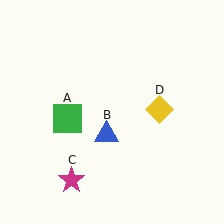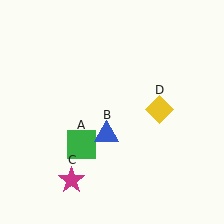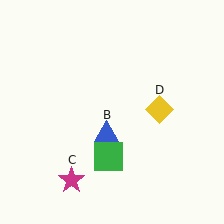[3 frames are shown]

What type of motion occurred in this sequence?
The green square (object A) rotated counterclockwise around the center of the scene.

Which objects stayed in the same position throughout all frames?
Blue triangle (object B) and magenta star (object C) and yellow diamond (object D) remained stationary.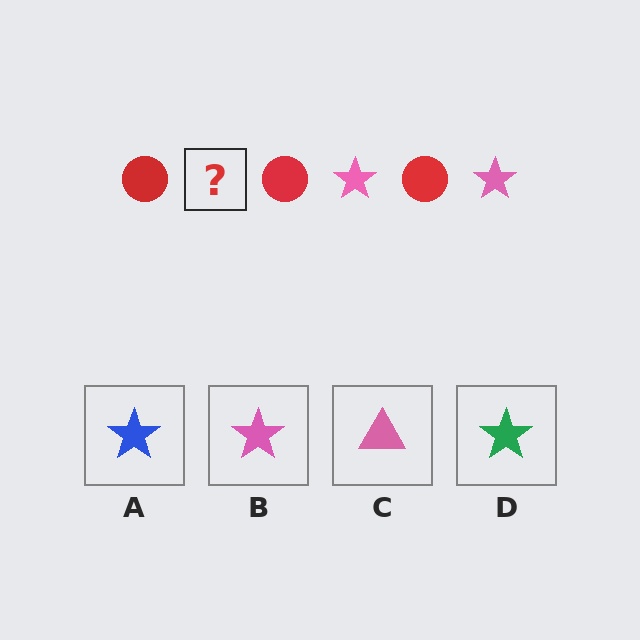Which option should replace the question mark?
Option B.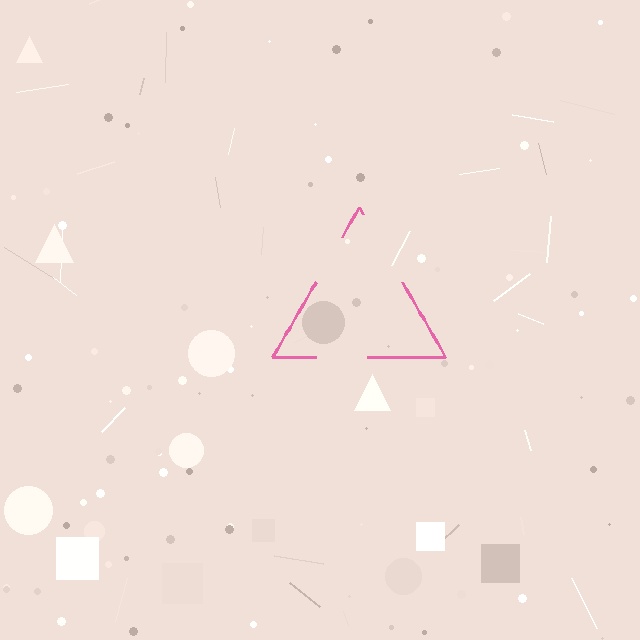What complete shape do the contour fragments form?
The contour fragments form a triangle.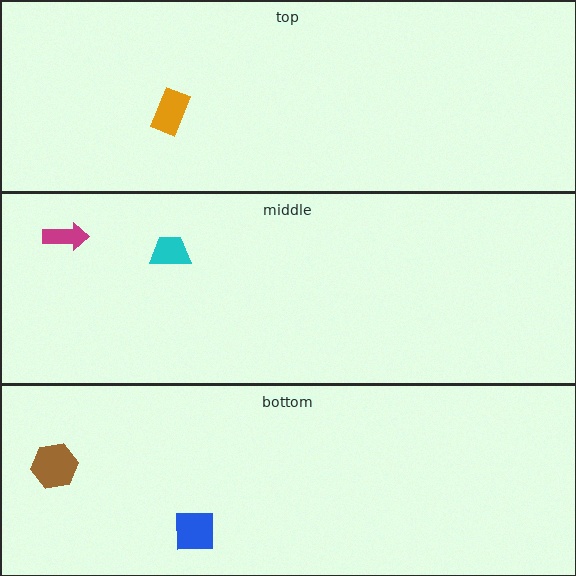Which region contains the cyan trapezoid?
The middle region.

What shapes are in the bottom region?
The blue square, the brown hexagon.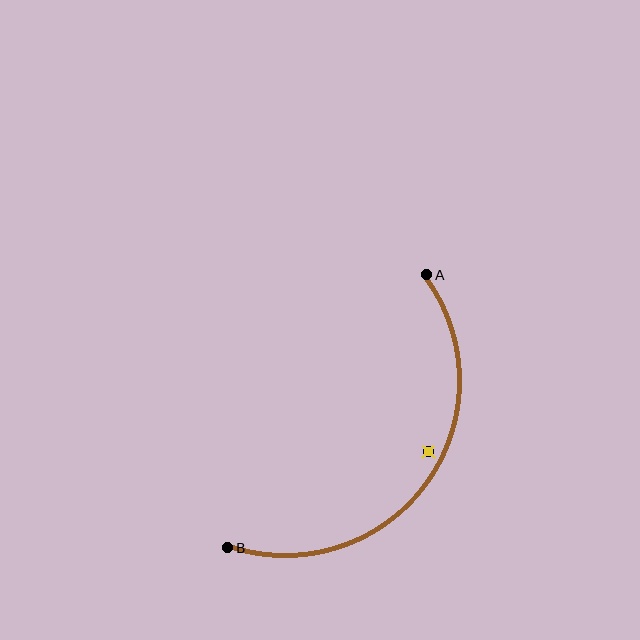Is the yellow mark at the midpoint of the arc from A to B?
No — the yellow mark does not lie on the arc at all. It sits slightly inside the curve.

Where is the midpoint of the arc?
The arc midpoint is the point on the curve farthest from the straight line joining A and B. It sits below and to the right of that line.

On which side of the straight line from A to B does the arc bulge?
The arc bulges below and to the right of the straight line connecting A and B.